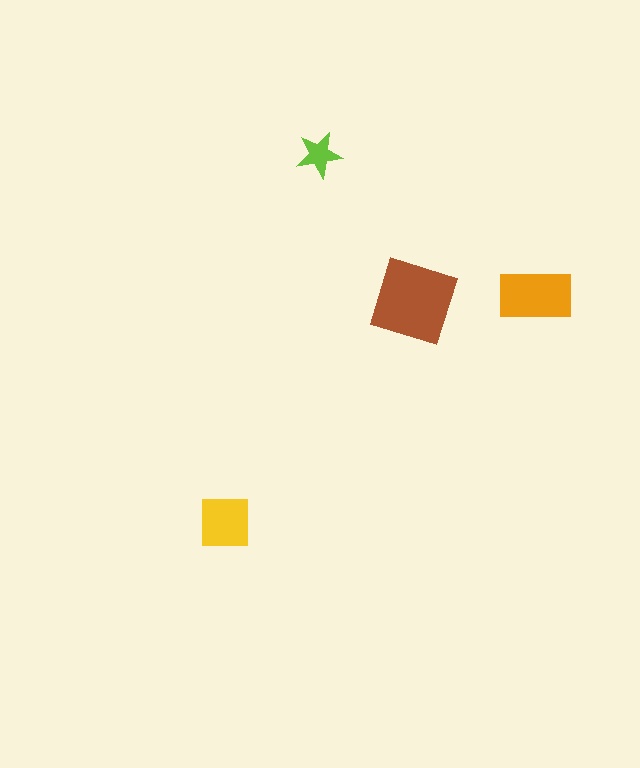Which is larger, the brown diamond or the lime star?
The brown diamond.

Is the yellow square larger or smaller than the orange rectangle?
Smaller.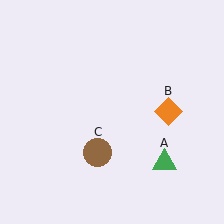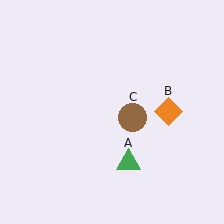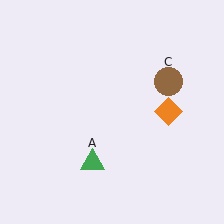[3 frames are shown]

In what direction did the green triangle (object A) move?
The green triangle (object A) moved left.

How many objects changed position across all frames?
2 objects changed position: green triangle (object A), brown circle (object C).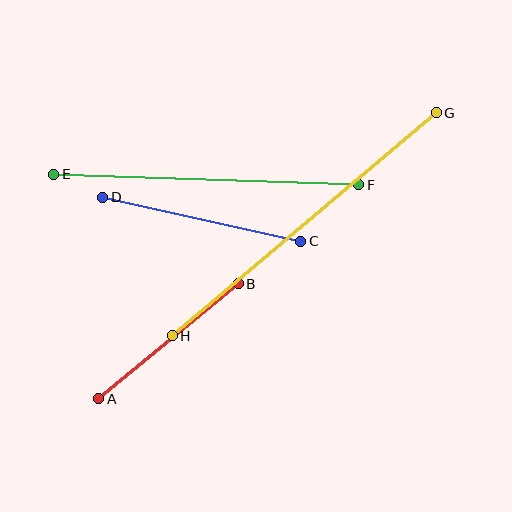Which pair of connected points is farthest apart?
Points G and H are farthest apart.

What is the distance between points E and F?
The distance is approximately 306 pixels.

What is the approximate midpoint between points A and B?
The midpoint is at approximately (168, 341) pixels.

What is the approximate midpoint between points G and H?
The midpoint is at approximately (304, 224) pixels.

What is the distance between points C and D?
The distance is approximately 203 pixels.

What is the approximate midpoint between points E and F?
The midpoint is at approximately (206, 179) pixels.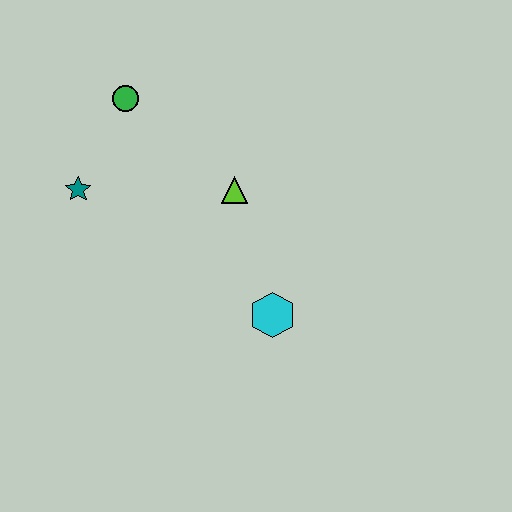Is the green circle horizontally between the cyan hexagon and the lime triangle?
No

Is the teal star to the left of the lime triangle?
Yes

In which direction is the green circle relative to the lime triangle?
The green circle is to the left of the lime triangle.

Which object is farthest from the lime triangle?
The teal star is farthest from the lime triangle.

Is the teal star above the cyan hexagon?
Yes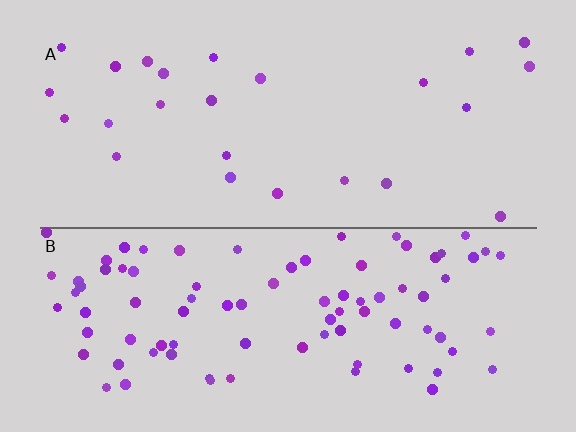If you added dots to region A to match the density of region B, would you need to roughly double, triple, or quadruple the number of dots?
Approximately quadruple.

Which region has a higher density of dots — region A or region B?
B (the bottom).